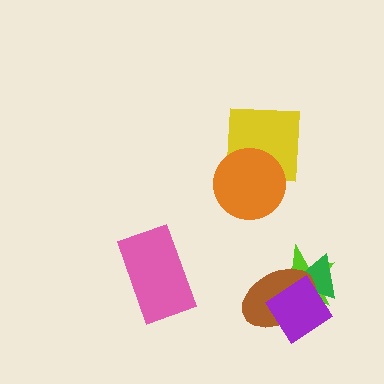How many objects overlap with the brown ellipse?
3 objects overlap with the brown ellipse.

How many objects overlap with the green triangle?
3 objects overlap with the green triangle.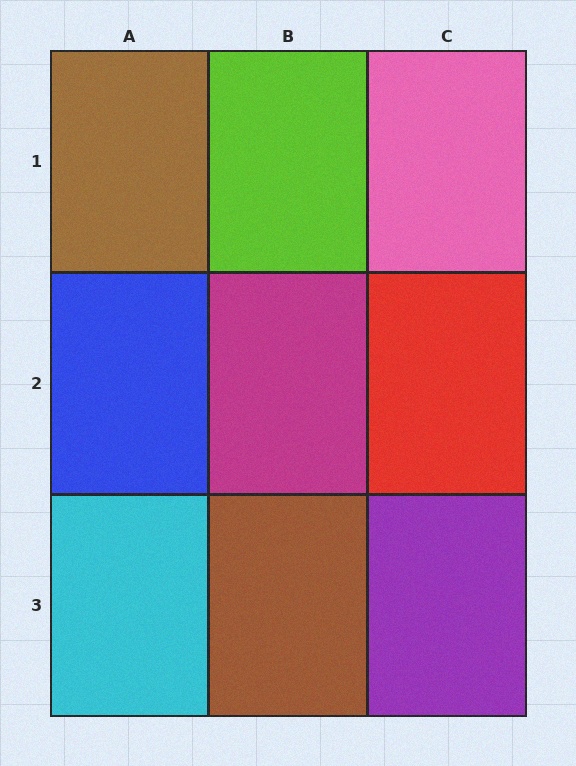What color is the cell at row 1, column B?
Lime.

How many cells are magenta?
1 cell is magenta.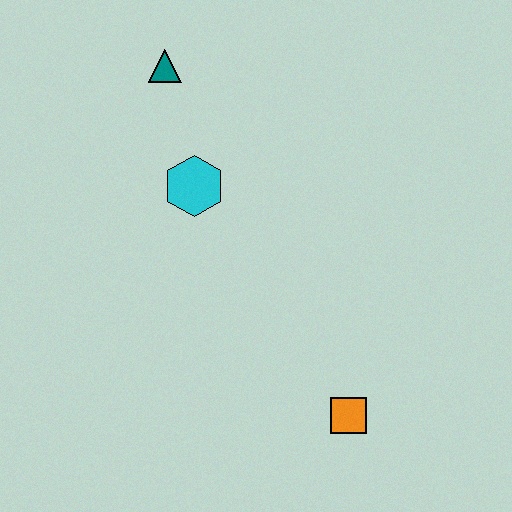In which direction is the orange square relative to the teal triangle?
The orange square is below the teal triangle.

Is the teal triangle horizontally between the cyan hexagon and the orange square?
No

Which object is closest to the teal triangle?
The cyan hexagon is closest to the teal triangle.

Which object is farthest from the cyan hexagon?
The orange square is farthest from the cyan hexagon.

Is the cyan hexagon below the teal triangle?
Yes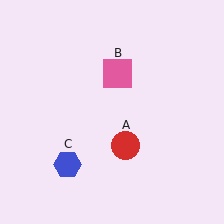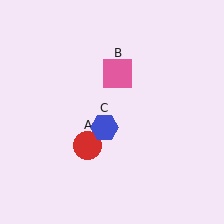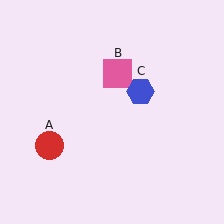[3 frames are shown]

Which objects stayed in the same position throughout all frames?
Pink square (object B) remained stationary.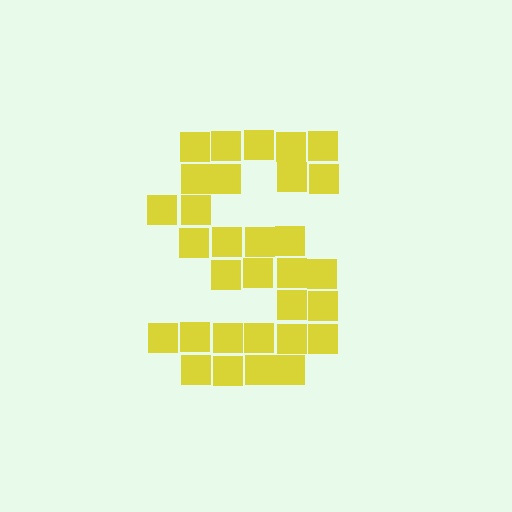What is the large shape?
The large shape is the letter S.